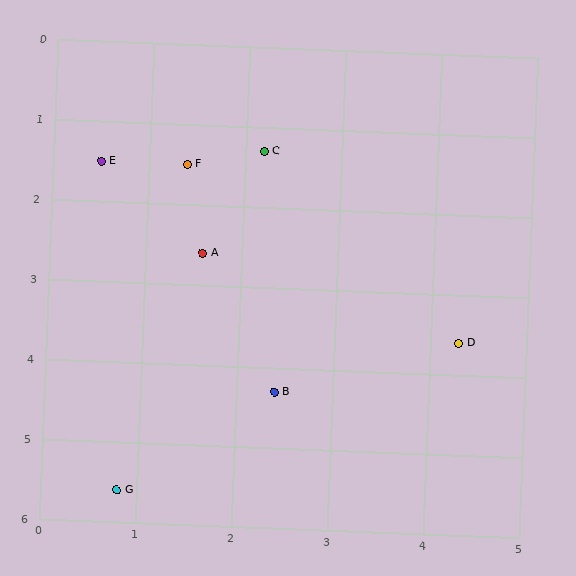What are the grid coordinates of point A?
Point A is at approximately (1.6, 2.6).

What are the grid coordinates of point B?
Point B is at approximately (2.4, 4.3).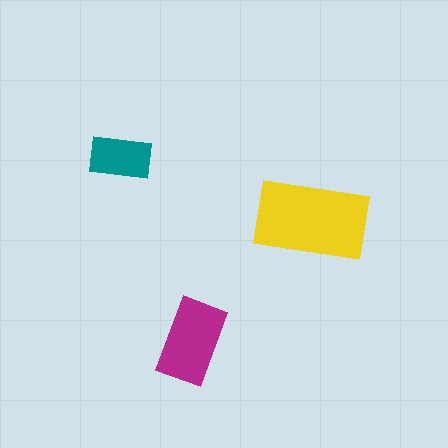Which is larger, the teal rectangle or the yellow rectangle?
The yellow one.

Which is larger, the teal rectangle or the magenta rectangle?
The magenta one.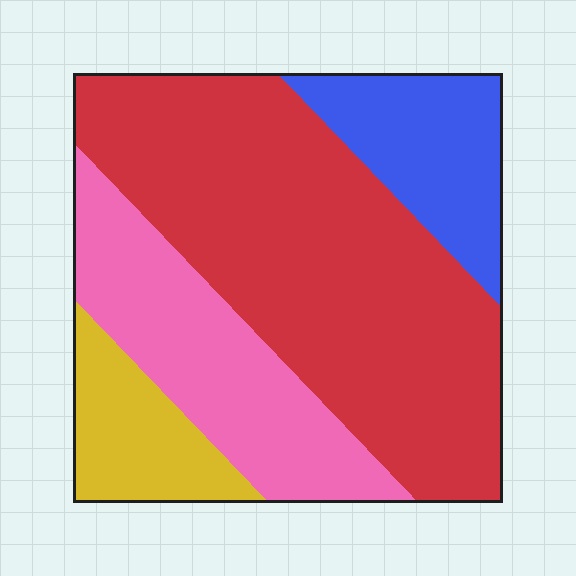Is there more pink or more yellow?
Pink.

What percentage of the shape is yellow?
Yellow takes up less than a quarter of the shape.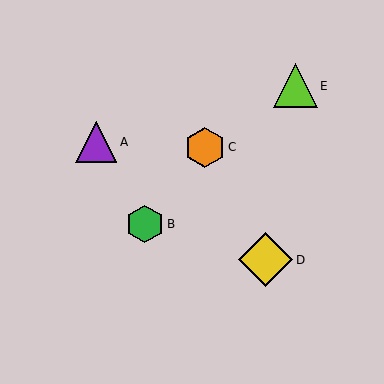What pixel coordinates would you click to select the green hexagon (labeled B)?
Click at (145, 224) to select the green hexagon B.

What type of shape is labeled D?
Shape D is a yellow diamond.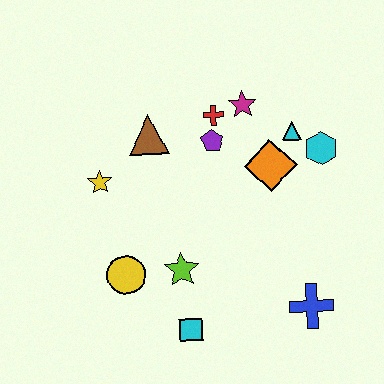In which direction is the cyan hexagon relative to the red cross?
The cyan hexagon is to the right of the red cross.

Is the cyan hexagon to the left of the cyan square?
No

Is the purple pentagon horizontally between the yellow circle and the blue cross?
Yes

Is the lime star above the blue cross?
Yes